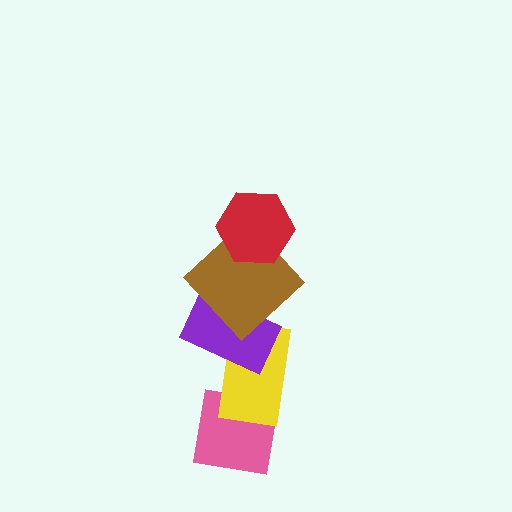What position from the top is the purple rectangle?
The purple rectangle is 3rd from the top.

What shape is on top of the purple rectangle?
The brown diamond is on top of the purple rectangle.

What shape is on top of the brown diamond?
The red hexagon is on top of the brown diamond.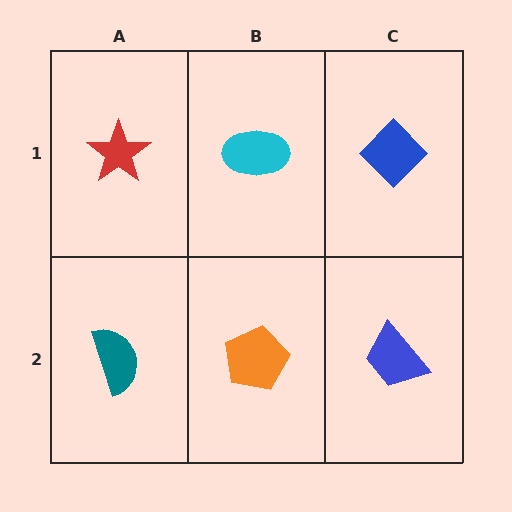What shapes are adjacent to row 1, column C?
A blue trapezoid (row 2, column C), a cyan ellipse (row 1, column B).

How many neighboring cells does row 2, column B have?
3.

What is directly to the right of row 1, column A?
A cyan ellipse.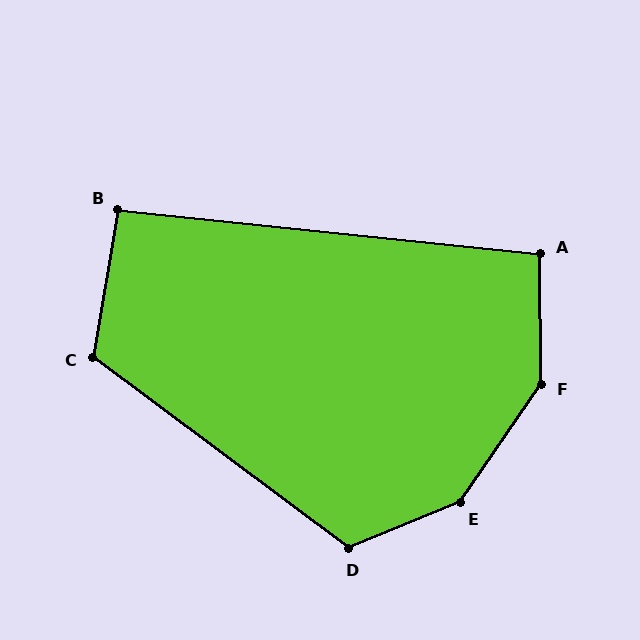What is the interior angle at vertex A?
Approximately 96 degrees (obtuse).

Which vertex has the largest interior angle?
E, at approximately 147 degrees.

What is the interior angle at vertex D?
Approximately 121 degrees (obtuse).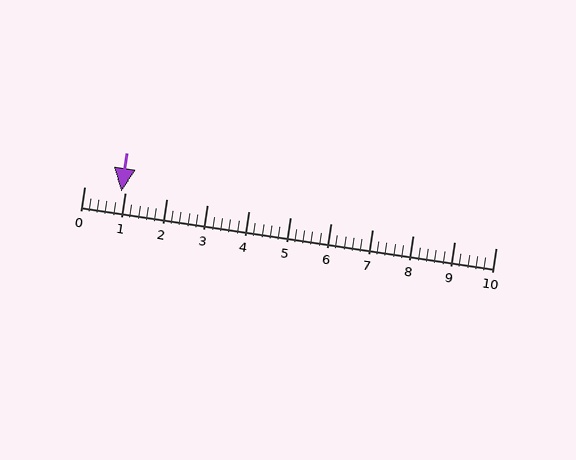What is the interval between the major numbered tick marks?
The major tick marks are spaced 1 units apart.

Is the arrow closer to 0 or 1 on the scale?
The arrow is closer to 1.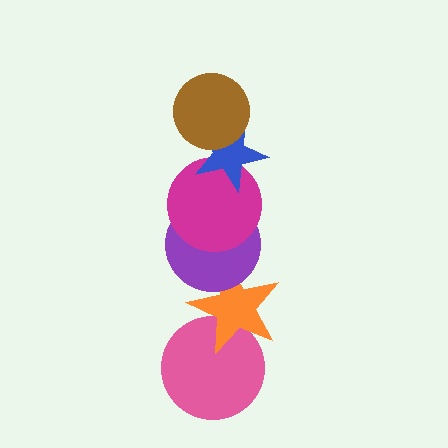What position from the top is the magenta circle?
The magenta circle is 3rd from the top.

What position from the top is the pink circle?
The pink circle is 6th from the top.